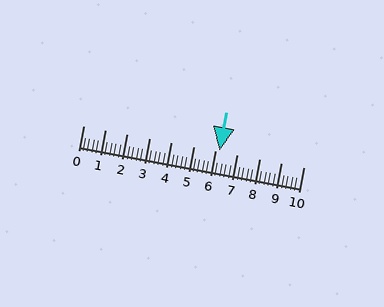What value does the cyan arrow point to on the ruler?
The cyan arrow points to approximately 6.2.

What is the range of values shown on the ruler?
The ruler shows values from 0 to 10.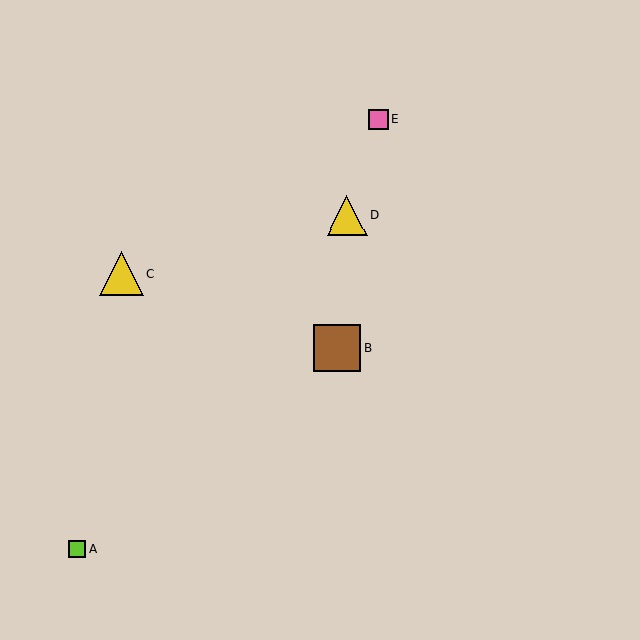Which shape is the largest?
The brown square (labeled B) is the largest.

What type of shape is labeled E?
Shape E is a pink square.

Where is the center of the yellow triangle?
The center of the yellow triangle is at (347, 215).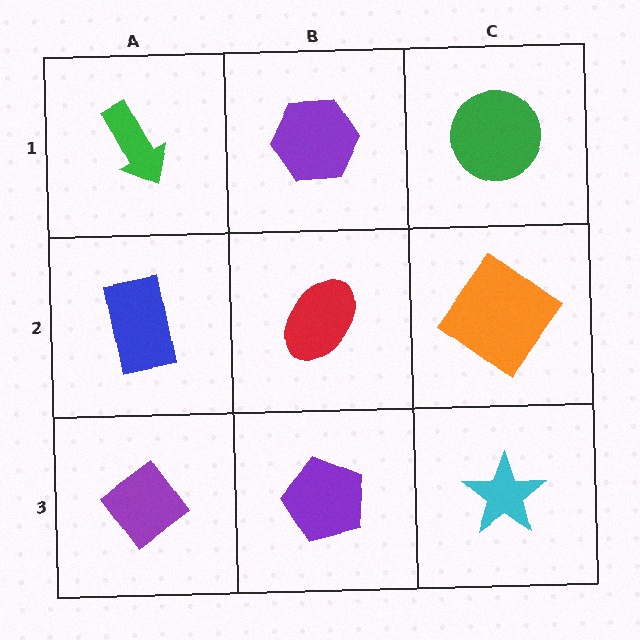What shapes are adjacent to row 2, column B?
A purple hexagon (row 1, column B), a purple pentagon (row 3, column B), a blue rectangle (row 2, column A), an orange diamond (row 2, column C).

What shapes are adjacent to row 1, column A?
A blue rectangle (row 2, column A), a purple hexagon (row 1, column B).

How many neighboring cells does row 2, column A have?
3.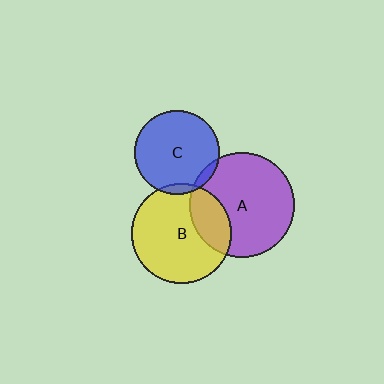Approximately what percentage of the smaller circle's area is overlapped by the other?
Approximately 5%.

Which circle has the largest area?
Circle A (purple).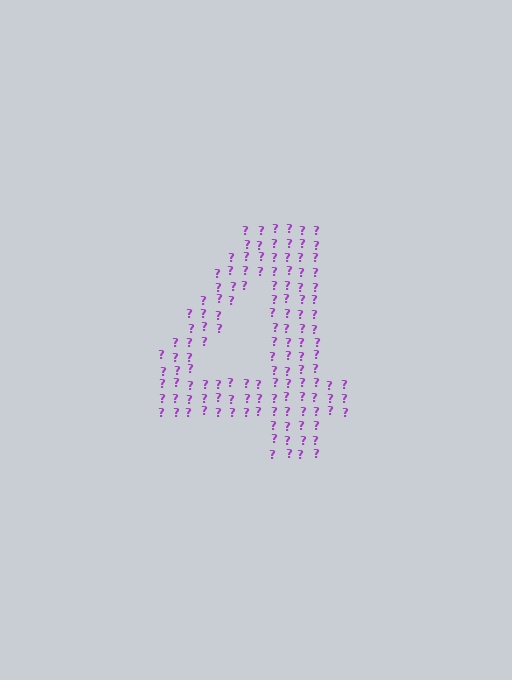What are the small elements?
The small elements are question marks.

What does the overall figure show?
The overall figure shows the digit 4.